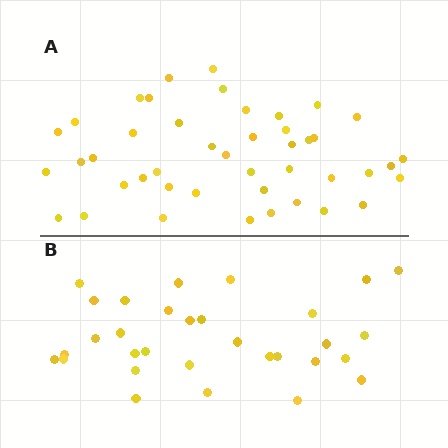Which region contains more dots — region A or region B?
Region A (the top region) has more dots.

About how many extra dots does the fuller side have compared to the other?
Region A has approximately 15 more dots than region B.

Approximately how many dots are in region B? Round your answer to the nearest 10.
About 30 dots. (The exact count is 31, which rounds to 30.)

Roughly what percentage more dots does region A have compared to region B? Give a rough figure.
About 40% more.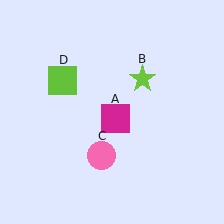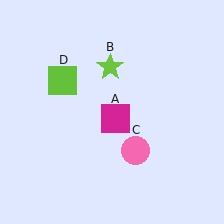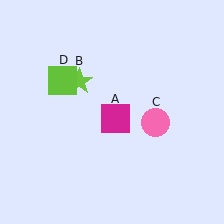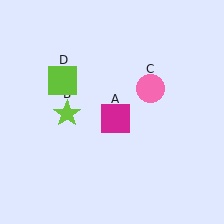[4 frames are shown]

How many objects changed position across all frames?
2 objects changed position: lime star (object B), pink circle (object C).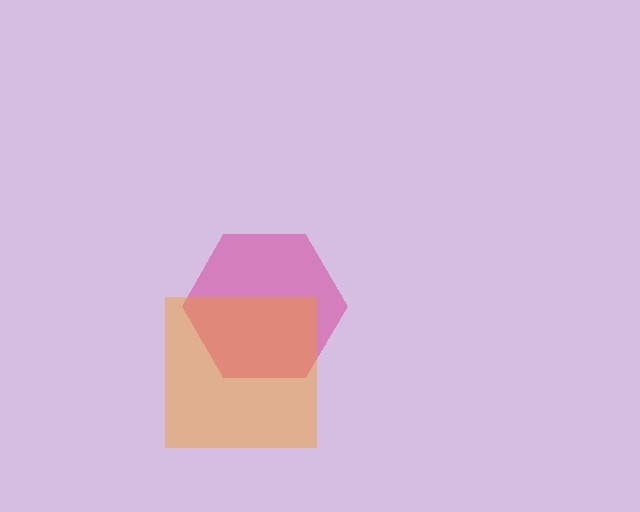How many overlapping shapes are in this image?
There are 2 overlapping shapes in the image.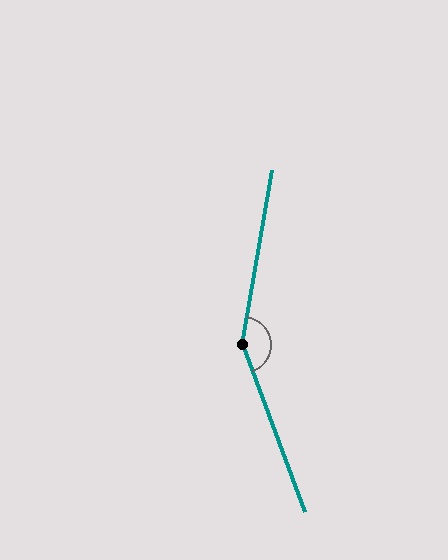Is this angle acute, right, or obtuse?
It is obtuse.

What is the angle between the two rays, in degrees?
Approximately 150 degrees.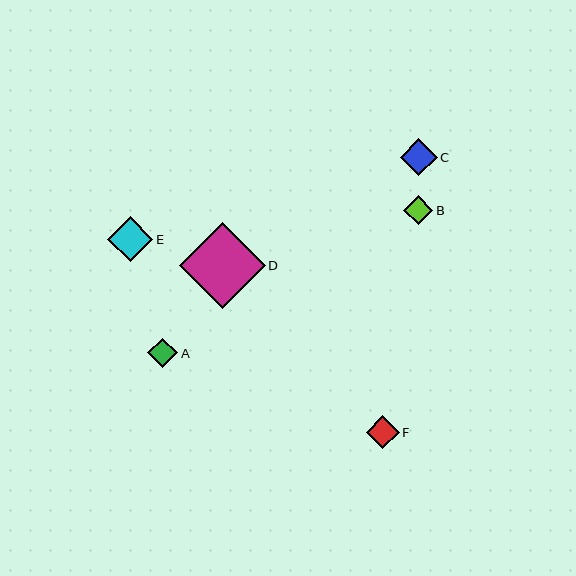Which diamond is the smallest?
Diamond B is the smallest with a size of approximately 29 pixels.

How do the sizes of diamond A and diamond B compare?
Diamond A and diamond B are approximately the same size.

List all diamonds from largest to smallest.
From largest to smallest: D, E, C, F, A, B.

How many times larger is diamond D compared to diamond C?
Diamond D is approximately 2.3 times the size of diamond C.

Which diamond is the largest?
Diamond D is the largest with a size of approximately 86 pixels.